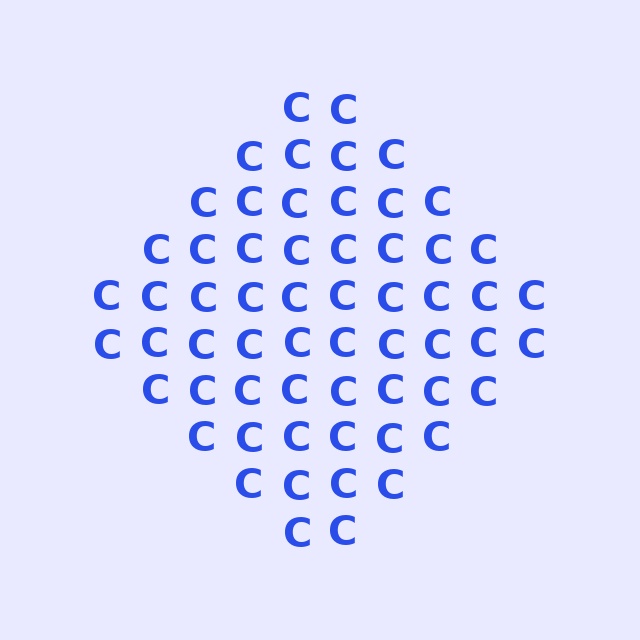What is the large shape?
The large shape is a diamond.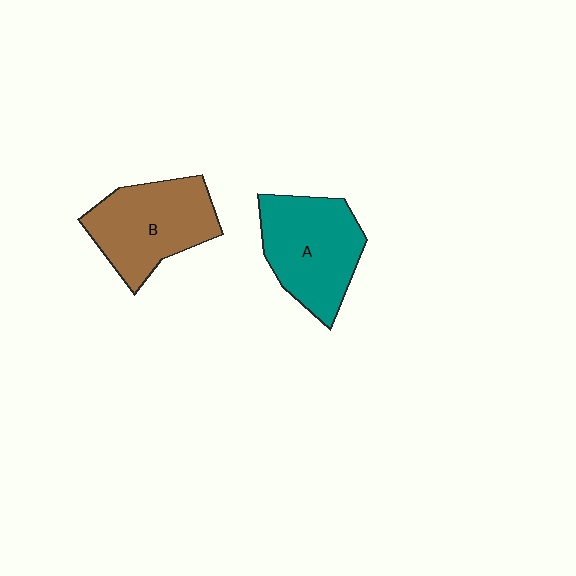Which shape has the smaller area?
Shape B (brown).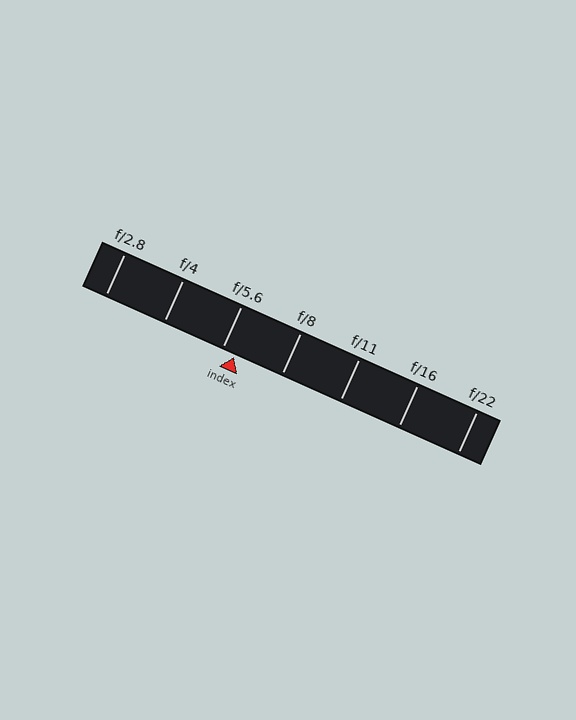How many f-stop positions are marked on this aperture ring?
There are 7 f-stop positions marked.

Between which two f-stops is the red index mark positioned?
The index mark is between f/5.6 and f/8.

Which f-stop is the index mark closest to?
The index mark is closest to f/5.6.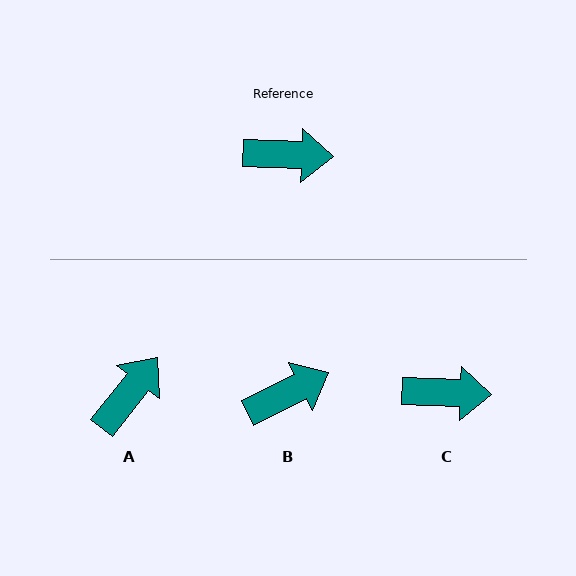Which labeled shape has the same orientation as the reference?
C.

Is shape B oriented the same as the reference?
No, it is off by about 29 degrees.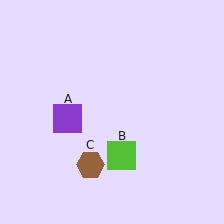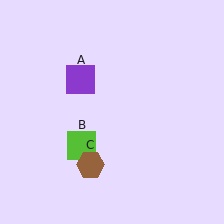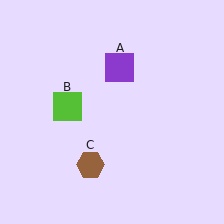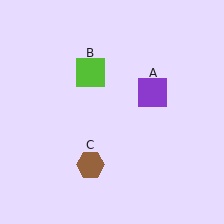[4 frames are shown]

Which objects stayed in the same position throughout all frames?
Brown hexagon (object C) remained stationary.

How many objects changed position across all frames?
2 objects changed position: purple square (object A), lime square (object B).